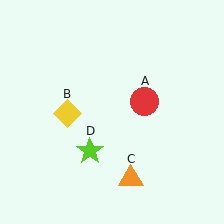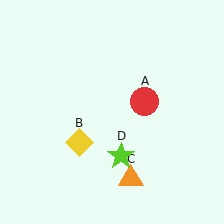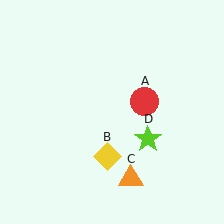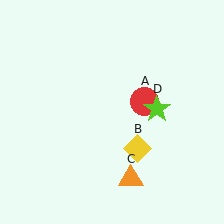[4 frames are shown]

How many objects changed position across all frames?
2 objects changed position: yellow diamond (object B), lime star (object D).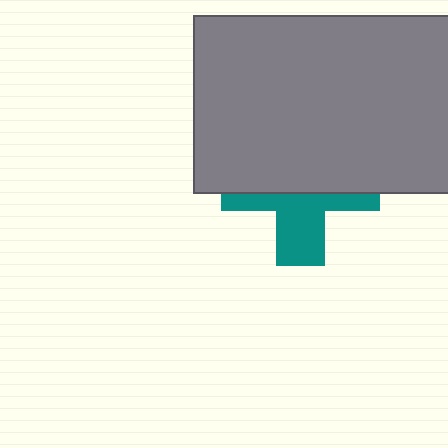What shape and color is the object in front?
The object in front is a gray rectangle.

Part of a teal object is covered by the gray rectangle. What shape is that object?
It is a cross.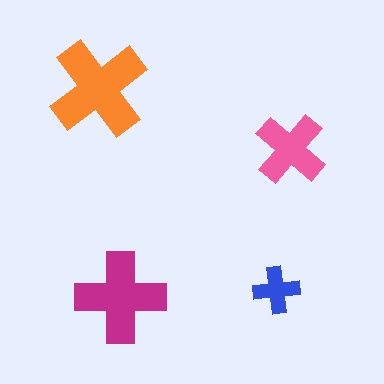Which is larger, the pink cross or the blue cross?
The pink one.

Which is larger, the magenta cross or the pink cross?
The magenta one.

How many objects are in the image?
There are 4 objects in the image.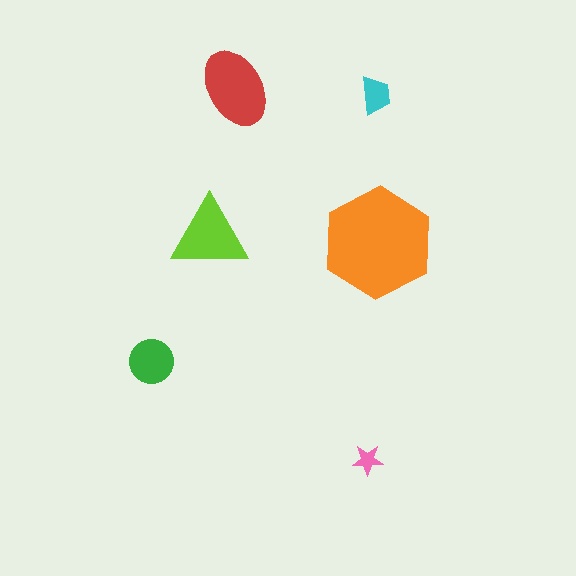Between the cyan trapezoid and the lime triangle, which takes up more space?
The lime triangle.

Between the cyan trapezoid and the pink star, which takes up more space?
The cyan trapezoid.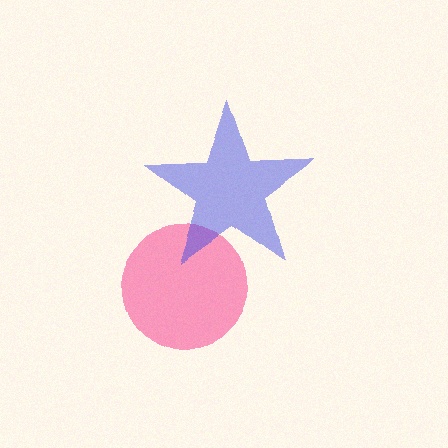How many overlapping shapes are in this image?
There are 2 overlapping shapes in the image.